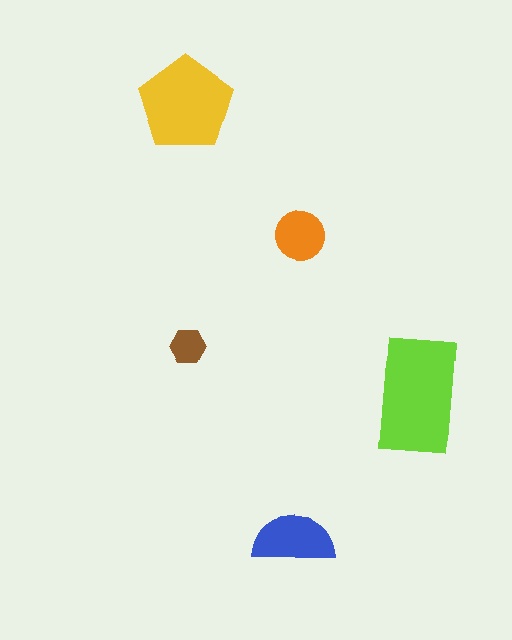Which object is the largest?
The lime rectangle.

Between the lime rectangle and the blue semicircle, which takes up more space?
The lime rectangle.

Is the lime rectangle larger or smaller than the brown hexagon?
Larger.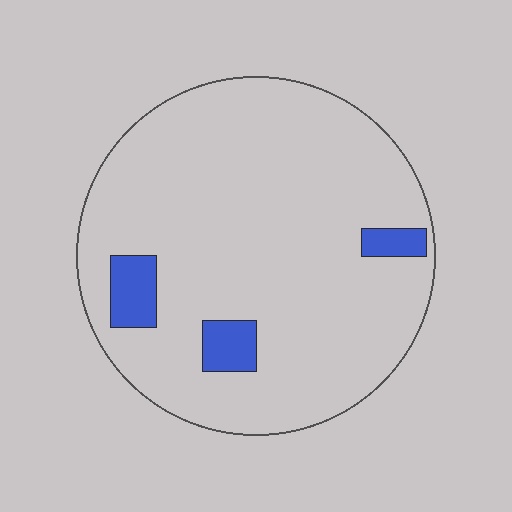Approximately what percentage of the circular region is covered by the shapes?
Approximately 10%.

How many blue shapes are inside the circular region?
3.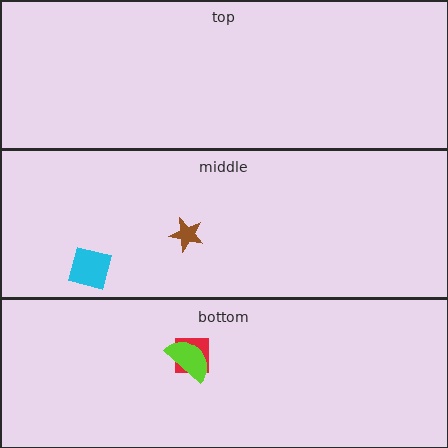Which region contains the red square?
The bottom region.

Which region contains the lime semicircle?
The bottom region.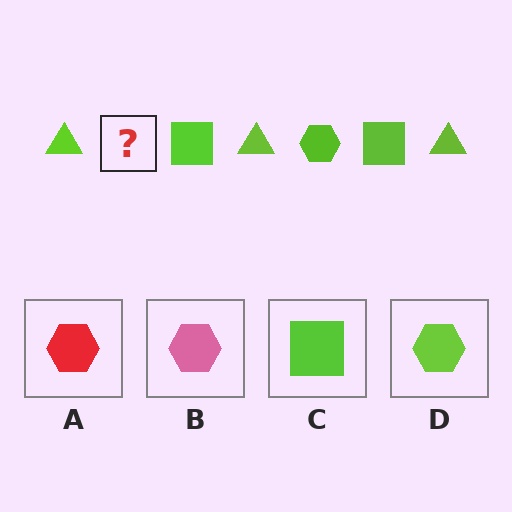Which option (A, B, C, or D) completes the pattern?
D.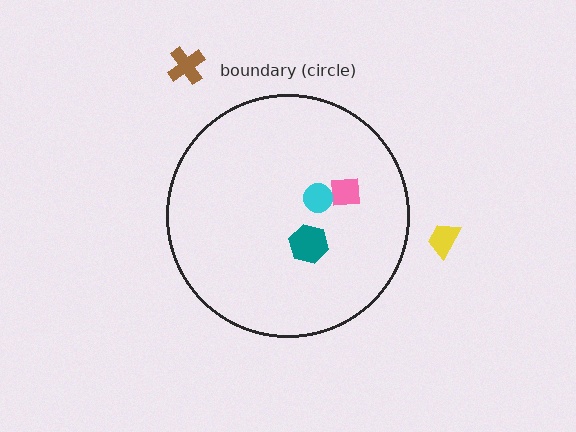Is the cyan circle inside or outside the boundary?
Inside.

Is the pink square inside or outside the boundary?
Inside.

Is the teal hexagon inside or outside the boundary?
Inside.